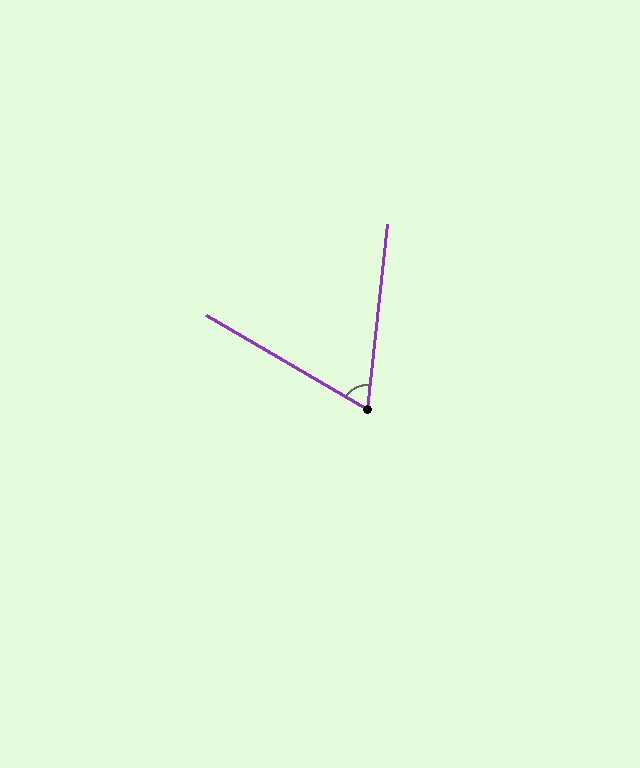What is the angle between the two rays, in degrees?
Approximately 66 degrees.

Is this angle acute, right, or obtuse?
It is acute.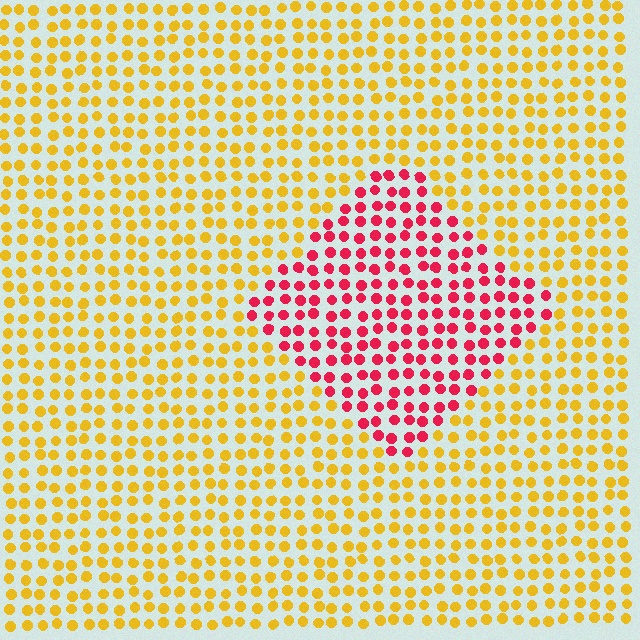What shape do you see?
I see a diamond.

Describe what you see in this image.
The image is filled with small yellow elements in a uniform arrangement. A diamond-shaped region is visible where the elements are tinted to a slightly different hue, forming a subtle color boundary.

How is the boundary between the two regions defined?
The boundary is defined purely by a slight shift in hue (about 61 degrees). Spacing, size, and orientation are identical on both sides.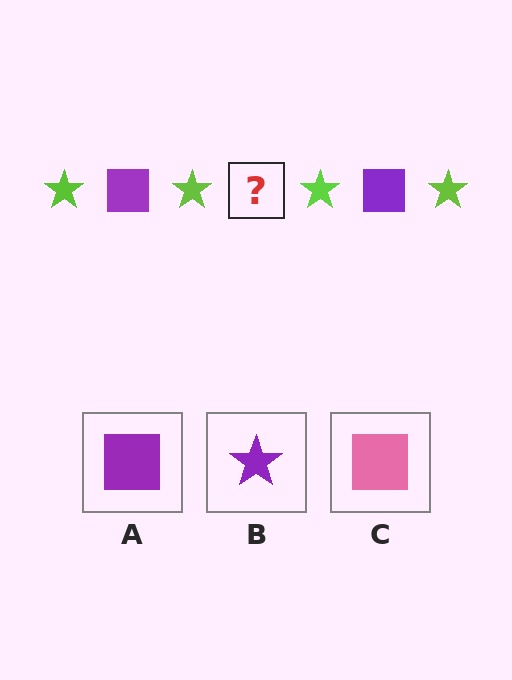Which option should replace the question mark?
Option A.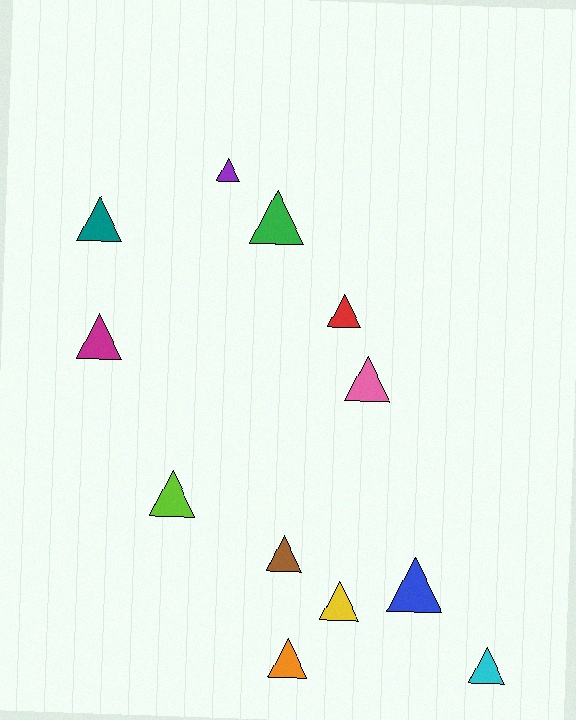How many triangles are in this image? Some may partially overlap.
There are 12 triangles.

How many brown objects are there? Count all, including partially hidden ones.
There is 1 brown object.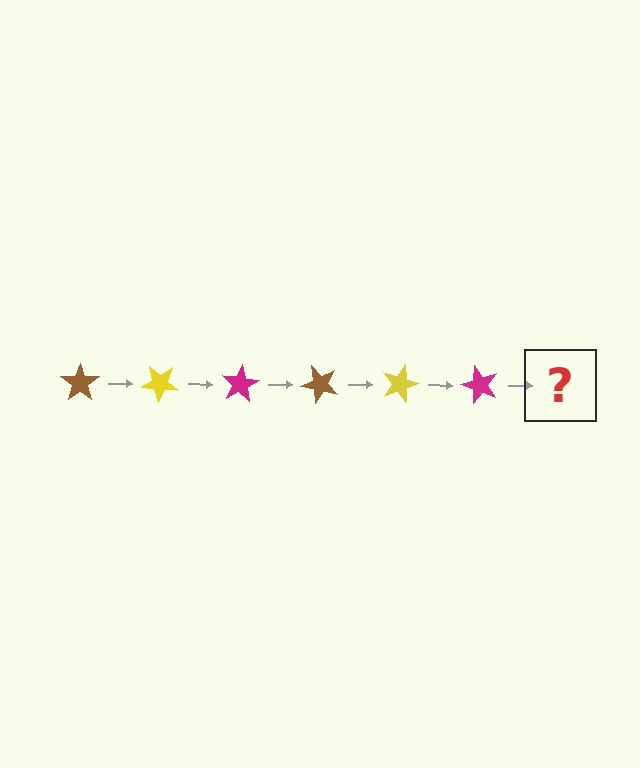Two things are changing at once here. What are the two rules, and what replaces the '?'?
The two rules are that it rotates 40 degrees each step and the color cycles through brown, yellow, and magenta. The '?' should be a brown star, rotated 240 degrees from the start.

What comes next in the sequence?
The next element should be a brown star, rotated 240 degrees from the start.